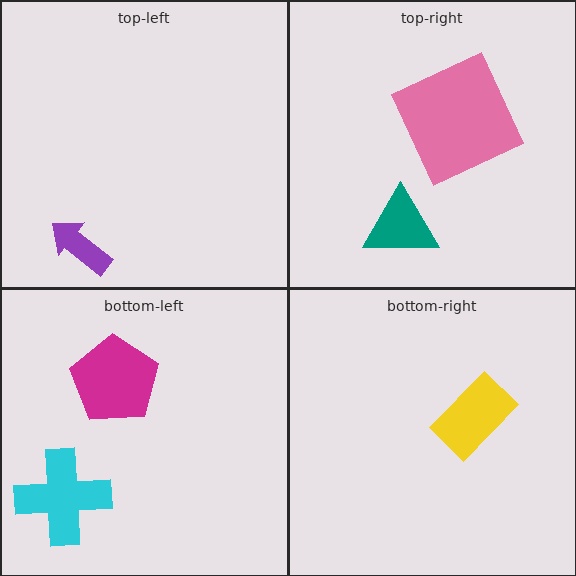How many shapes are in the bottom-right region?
1.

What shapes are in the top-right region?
The pink square, the teal triangle.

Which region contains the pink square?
The top-right region.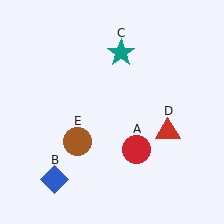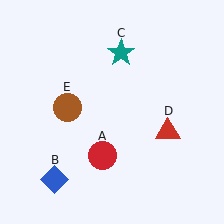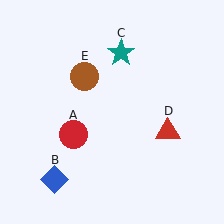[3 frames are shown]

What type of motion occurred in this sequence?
The red circle (object A), brown circle (object E) rotated clockwise around the center of the scene.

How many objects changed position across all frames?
2 objects changed position: red circle (object A), brown circle (object E).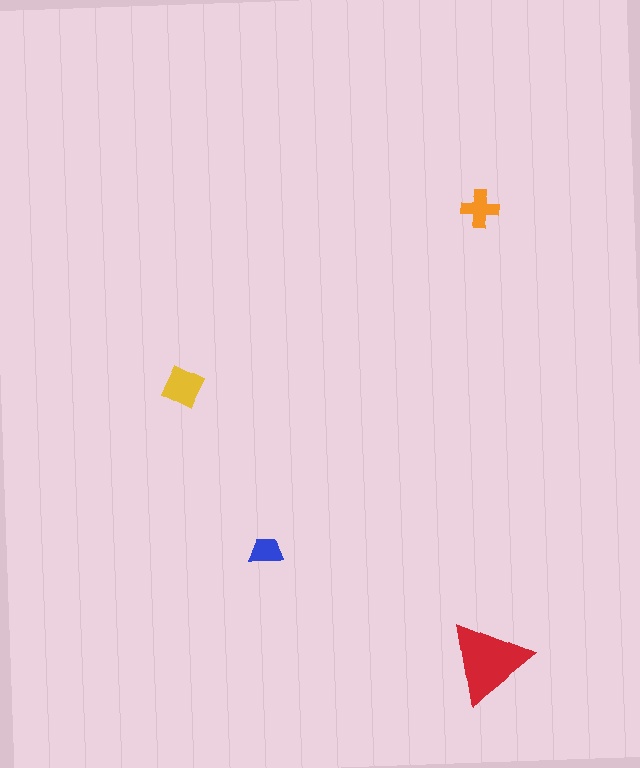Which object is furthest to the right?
The orange cross is rightmost.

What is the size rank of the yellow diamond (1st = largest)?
2nd.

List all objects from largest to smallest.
The red triangle, the yellow diamond, the orange cross, the blue trapezoid.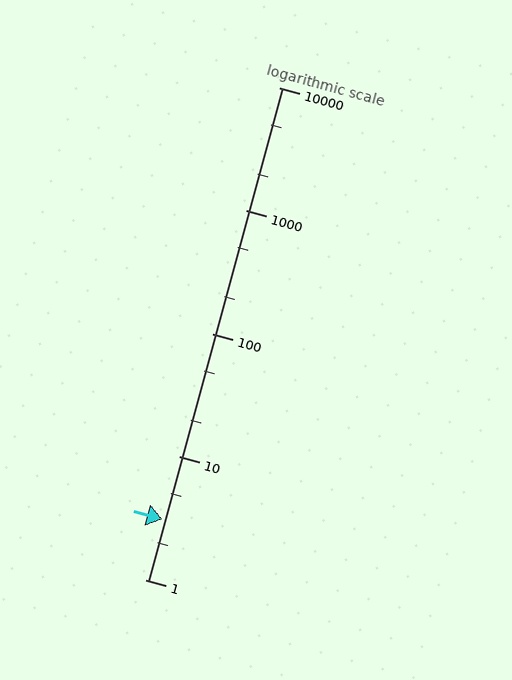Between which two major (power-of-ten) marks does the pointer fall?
The pointer is between 1 and 10.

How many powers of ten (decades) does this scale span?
The scale spans 4 decades, from 1 to 10000.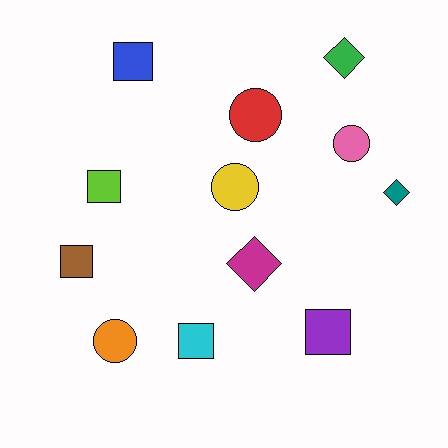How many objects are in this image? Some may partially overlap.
There are 12 objects.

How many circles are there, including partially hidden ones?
There are 4 circles.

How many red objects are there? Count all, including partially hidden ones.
There is 1 red object.